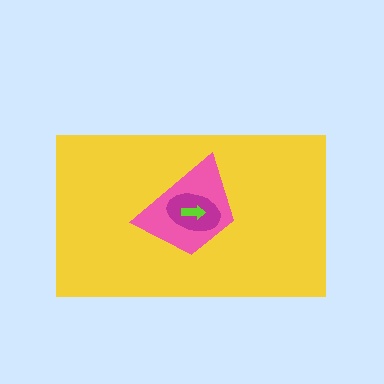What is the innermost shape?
The lime arrow.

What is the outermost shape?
The yellow rectangle.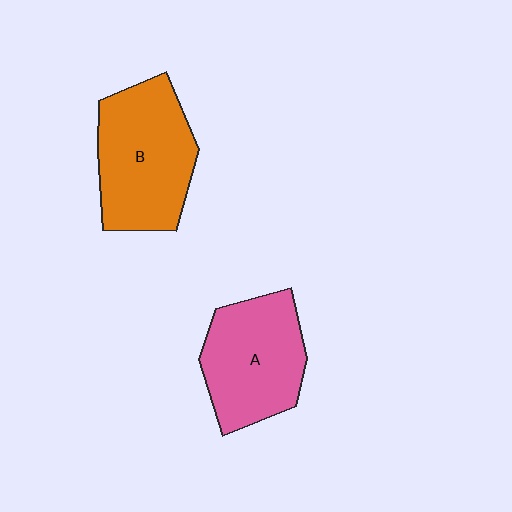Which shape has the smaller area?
Shape A (pink).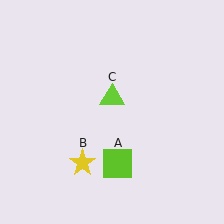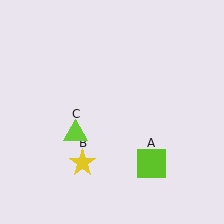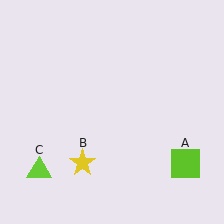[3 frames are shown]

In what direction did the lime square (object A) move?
The lime square (object A) moved right.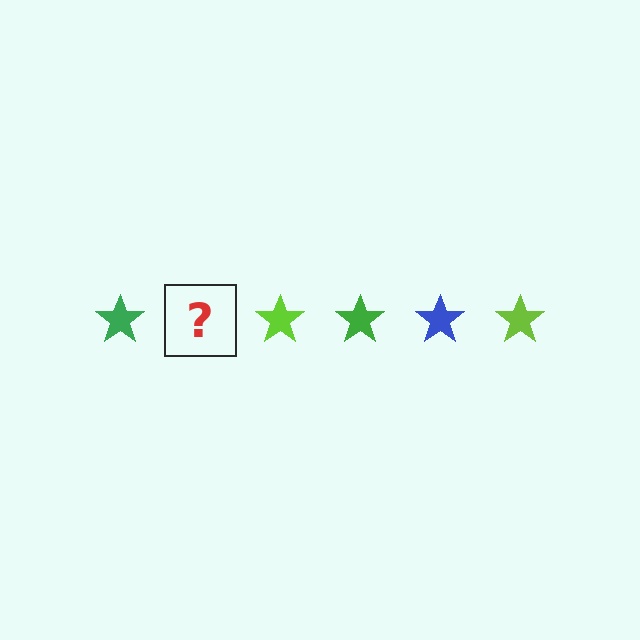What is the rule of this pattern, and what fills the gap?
The rule is that the pattern cycles through green, blue, lime stars. The gap should be filled with a blue star.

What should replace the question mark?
The question mark should be replaced with a blue star.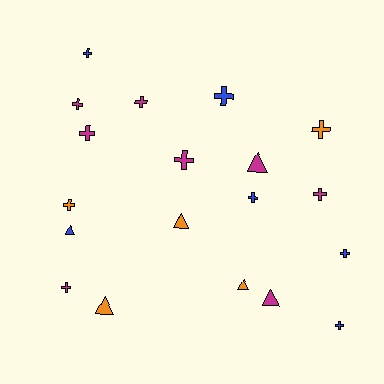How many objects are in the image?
There are 19 objects.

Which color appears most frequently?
Magenta, with 8 objects.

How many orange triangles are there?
There are 3 orange triangles.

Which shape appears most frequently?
Cross, with 13 objects.